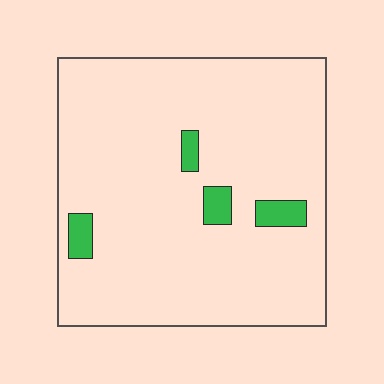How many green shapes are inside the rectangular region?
4.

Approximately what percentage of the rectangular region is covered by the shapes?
Approximately 5%.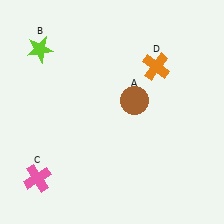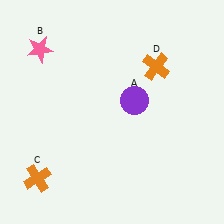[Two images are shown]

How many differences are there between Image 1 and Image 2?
There are 3 differences between the two images.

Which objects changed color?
A changed from brown to purple. B changed from lime to pink. C changed from pink to orange.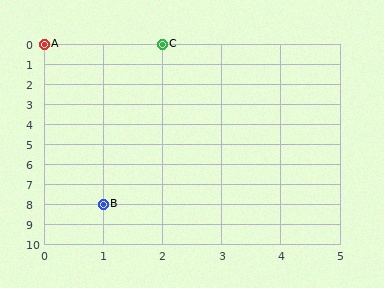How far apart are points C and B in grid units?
Points C and B are 1 column and 8 rows apart (about 8.1 grid units diagonally).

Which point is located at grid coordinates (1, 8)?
Point B is at (1, 8).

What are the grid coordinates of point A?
Point A is at grid coordinates (0, 0).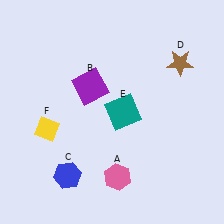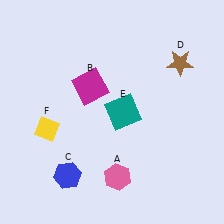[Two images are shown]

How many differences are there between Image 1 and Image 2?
There is 1 difference between the two images.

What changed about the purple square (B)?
In Image 1, B is purple. In Image 2, it changed to magenta.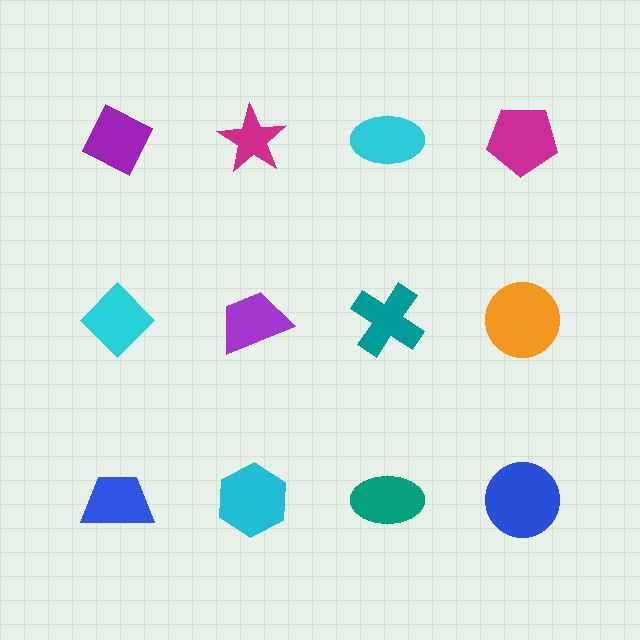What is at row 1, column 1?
A purple diamond.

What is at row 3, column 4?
A blue circle.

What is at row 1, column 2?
A magenta star.